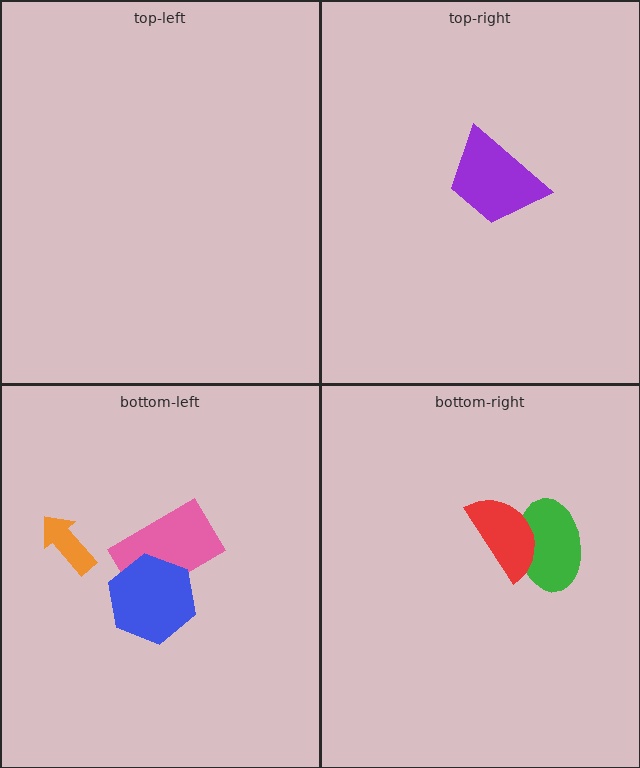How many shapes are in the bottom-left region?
3.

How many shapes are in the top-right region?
1.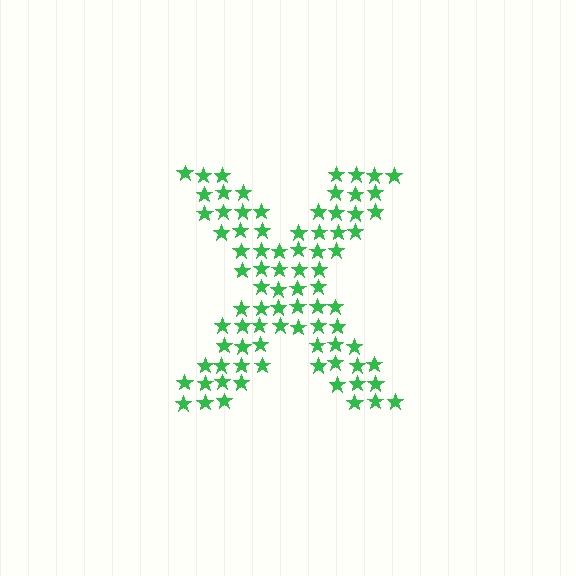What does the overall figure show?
The overall figure shows the letter X.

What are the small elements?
The small elements are stars.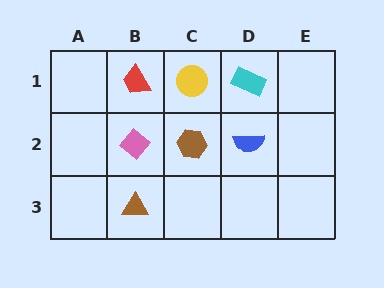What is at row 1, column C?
A yellow circle.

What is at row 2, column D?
A blue semicircle.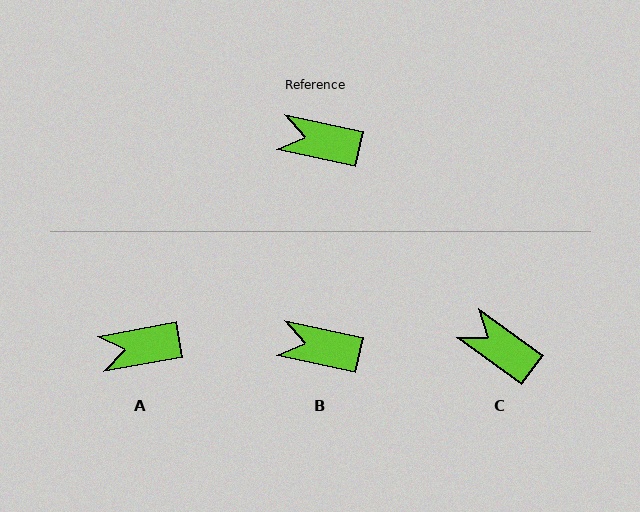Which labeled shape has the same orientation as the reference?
B.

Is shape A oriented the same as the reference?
No, it is off by about 23 degrees.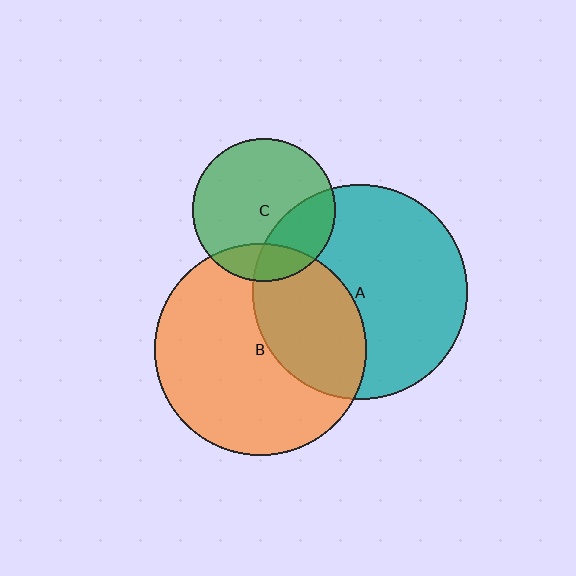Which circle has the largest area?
Circle A (teal).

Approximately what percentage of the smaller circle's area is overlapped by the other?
Approximately 30%.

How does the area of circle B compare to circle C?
Approximately 2.2 times.